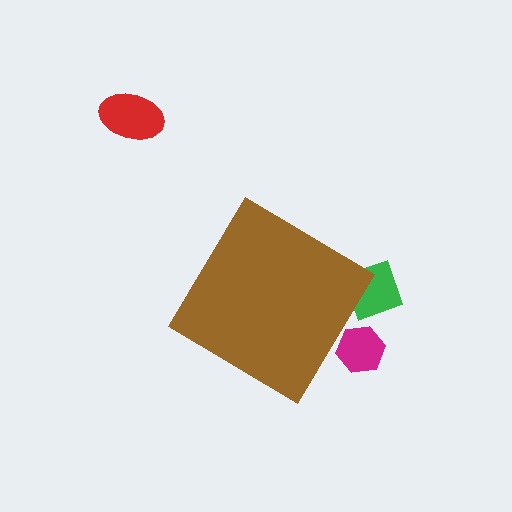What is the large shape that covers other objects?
A brown diamond.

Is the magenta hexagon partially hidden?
Yes, the magenta hexagon is partially hidden behind the brown diamond.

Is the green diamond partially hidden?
Yes, the green diamond is partially hidden behind the brown diamond.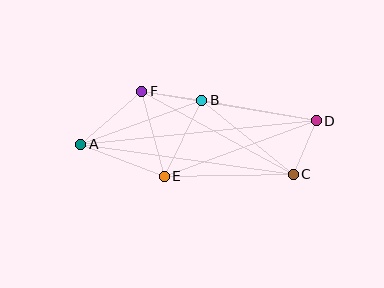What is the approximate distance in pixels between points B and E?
The distance between B and E is approximately 85 pixels.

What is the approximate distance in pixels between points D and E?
The distance between D and E is approximately 162 pixels.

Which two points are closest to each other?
Points C and D are closest to each other.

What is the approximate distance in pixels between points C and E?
The distance between C and E is approximately 129 pixels.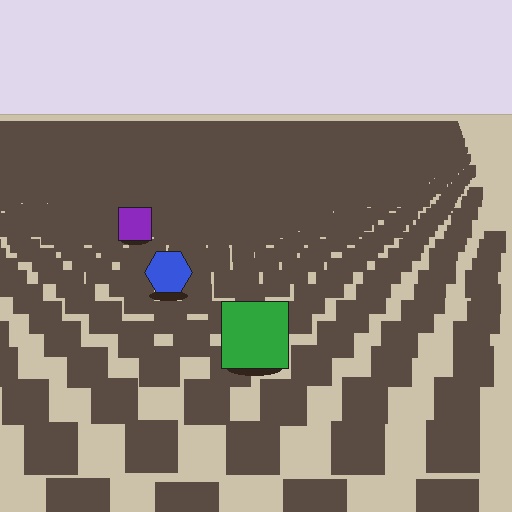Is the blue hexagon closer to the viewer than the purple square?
Yes. The blue hexagon is closer — you can tell from the texture gradient: the ground texture is coarser near it.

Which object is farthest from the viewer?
The purple square is farthest from the viewer. It appears smaller and the ground texture around it is denser.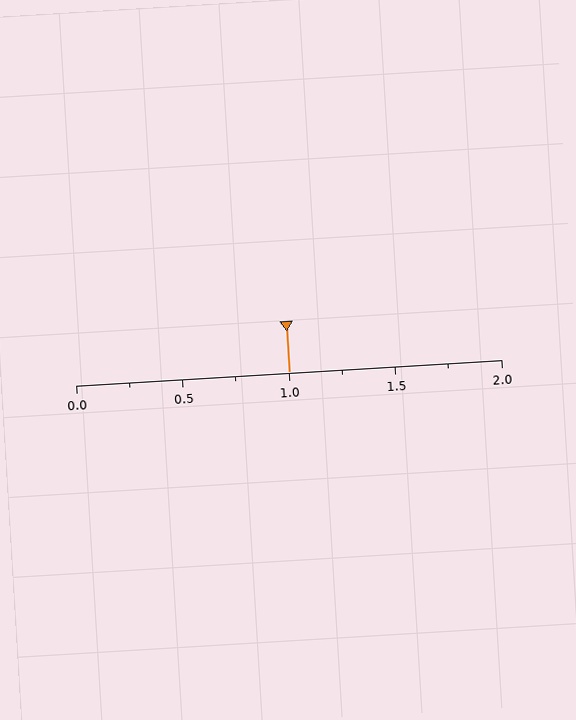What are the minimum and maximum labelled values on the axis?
The axis runs from 0.0 to 2.0.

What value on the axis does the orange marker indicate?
The marker indicates approximately 1.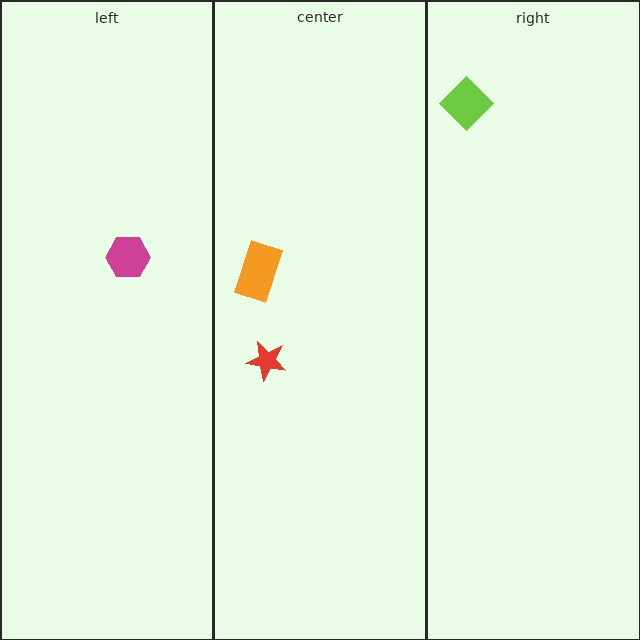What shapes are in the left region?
The magenta hexagon.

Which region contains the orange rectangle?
The center region.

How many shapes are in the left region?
1.